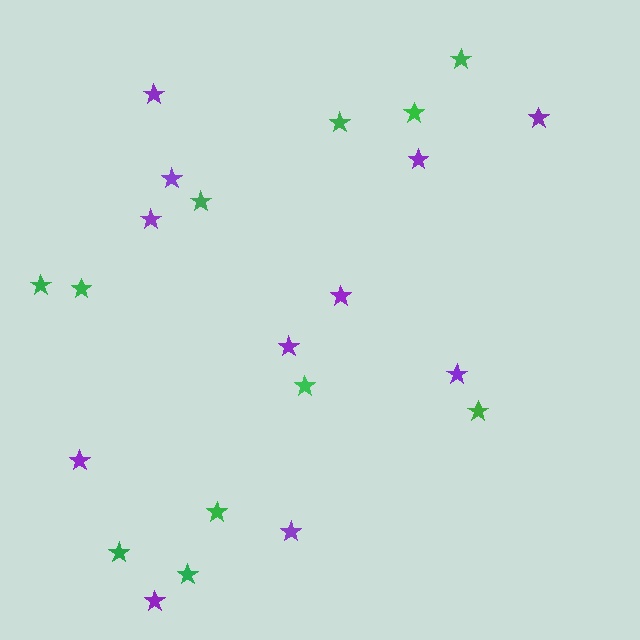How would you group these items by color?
There are 2 groups: one group of green stars (11) and one group of purple stars (11).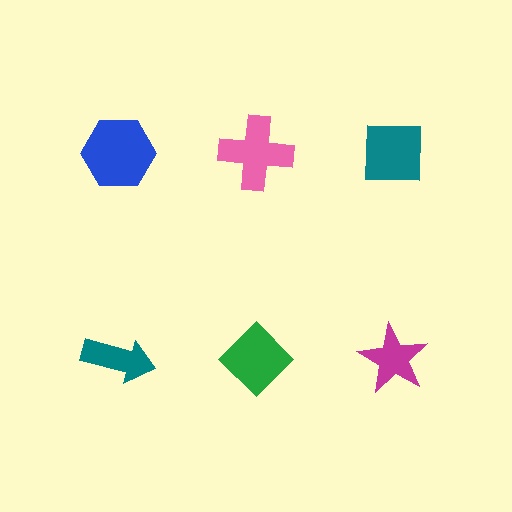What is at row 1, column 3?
A teal square.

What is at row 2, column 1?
A teal arrow.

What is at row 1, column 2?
A pink cross.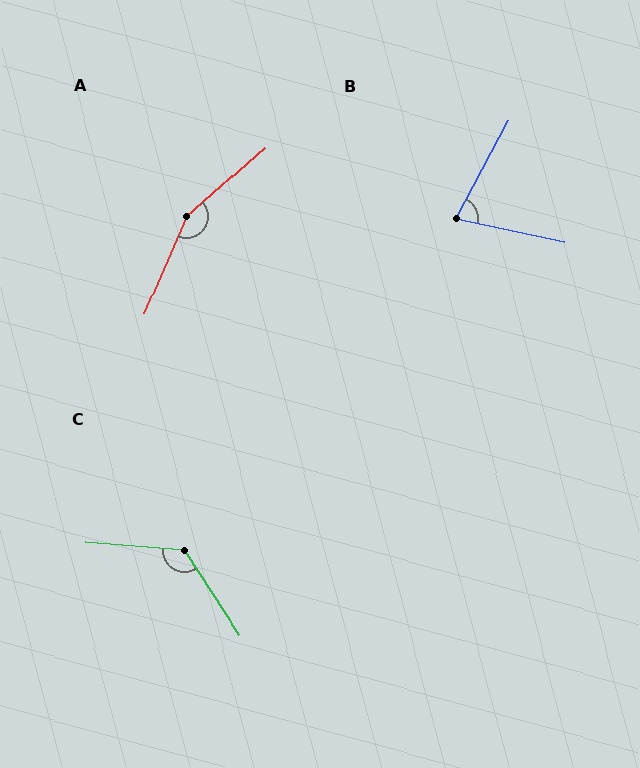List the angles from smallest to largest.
B (74°), C (127°), A (155°).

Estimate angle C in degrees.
Approximately 127 degrees.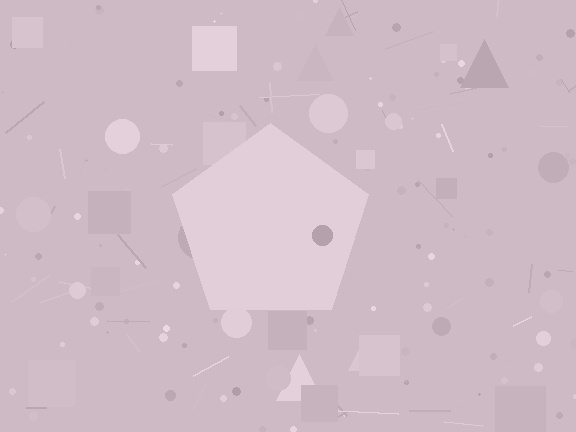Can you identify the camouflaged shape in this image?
The camouflaged shape is a pentagon.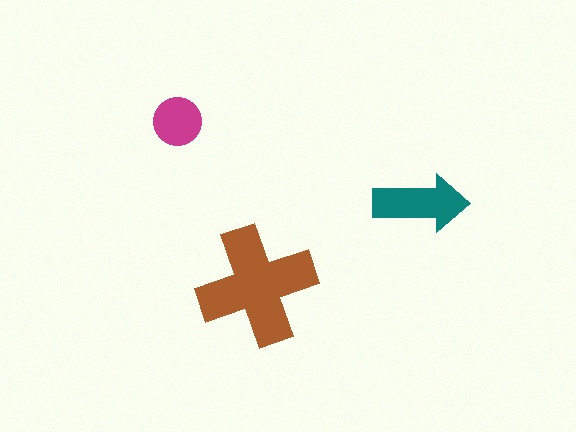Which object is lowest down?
The brown cross is bottommost.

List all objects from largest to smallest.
The brown cross, the teal arrow, the magenta circle.